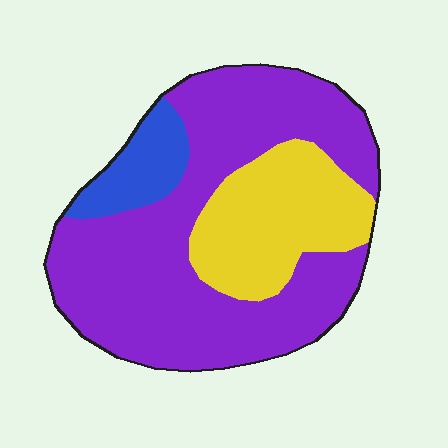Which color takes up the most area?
Purple, at roughly 65%.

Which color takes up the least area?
Blue, at roughly 10%.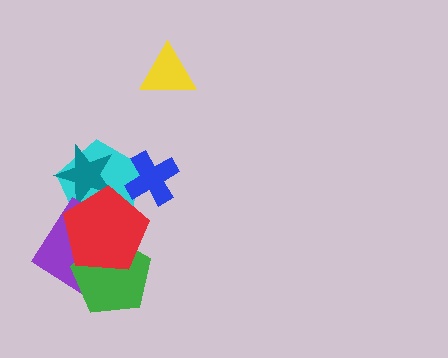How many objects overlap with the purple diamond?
3 objects overlap with the purple diamond.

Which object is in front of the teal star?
The red pentagon is in front of the teal star.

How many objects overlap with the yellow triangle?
0 objects overlap with the yellow triangle.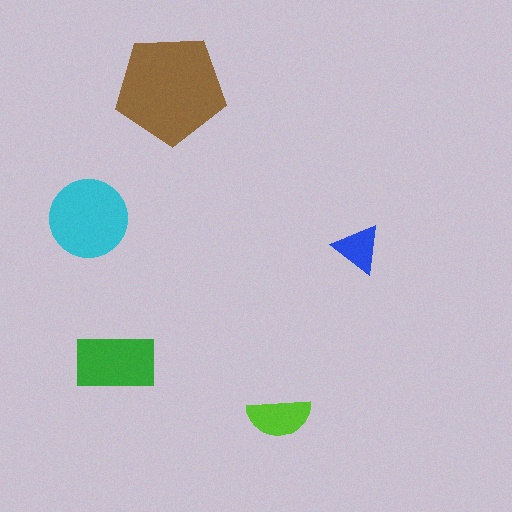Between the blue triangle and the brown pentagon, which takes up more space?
The brown pentagon.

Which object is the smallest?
The blue triangle.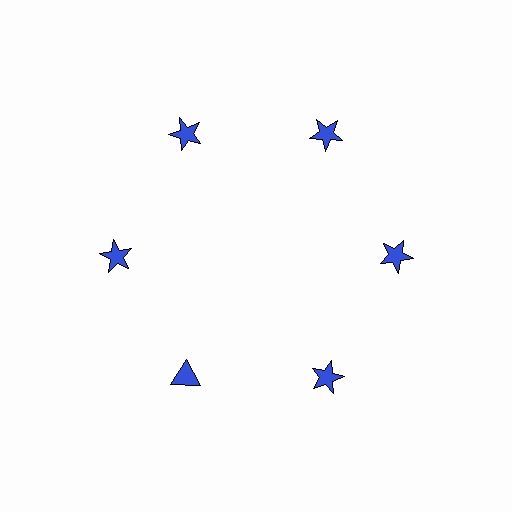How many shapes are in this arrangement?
There are 6 shapes arranged in a ring pattern.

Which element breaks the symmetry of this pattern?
The blue triangle at roughly the 7 o'clock position breaks the symmetry. All other shapes are blue stars.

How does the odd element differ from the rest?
It has a different shape: triangle instead of star.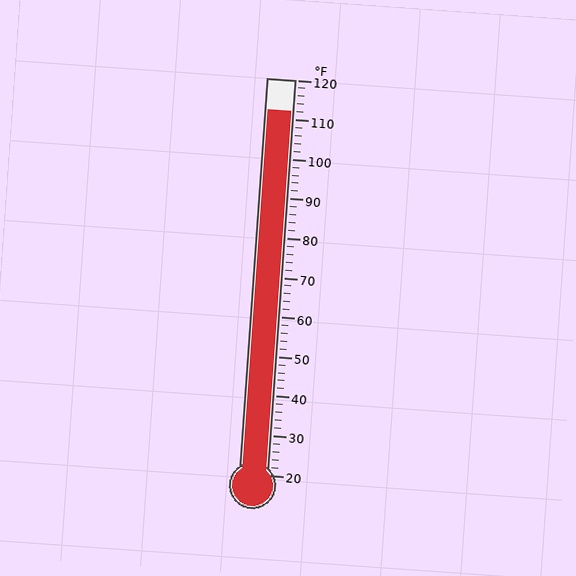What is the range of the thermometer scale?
The thermometer scale ranges from 20°F to 120°F.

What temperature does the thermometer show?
The thermometer shows approximately 112°F.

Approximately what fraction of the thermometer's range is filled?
The thermometer is filled to approximately 90% of its range.